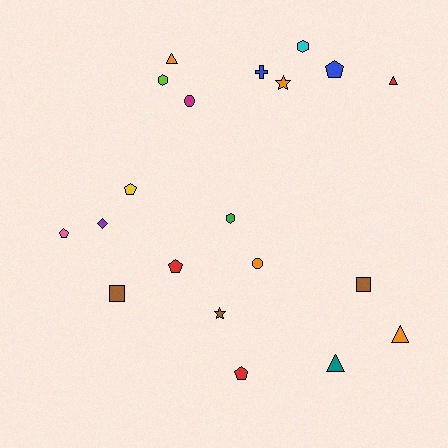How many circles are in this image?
There are 2 circles.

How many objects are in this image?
There are 20 objects.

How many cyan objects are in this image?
There is 1 cyan object.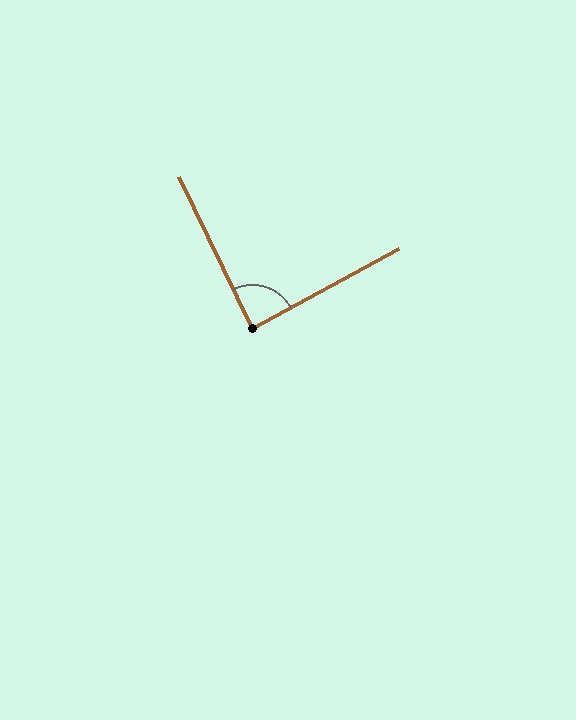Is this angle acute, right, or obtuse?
It is approximately a right angle.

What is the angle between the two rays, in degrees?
Approximately 87 degrees.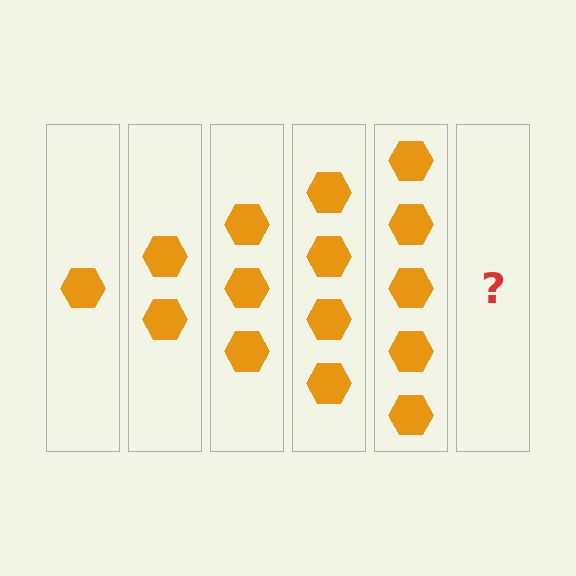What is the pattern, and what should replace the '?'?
The pattern is that each step adds one more hexagon. The '?' should be 6 hexagons.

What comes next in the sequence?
The next element should be 6 hexagons.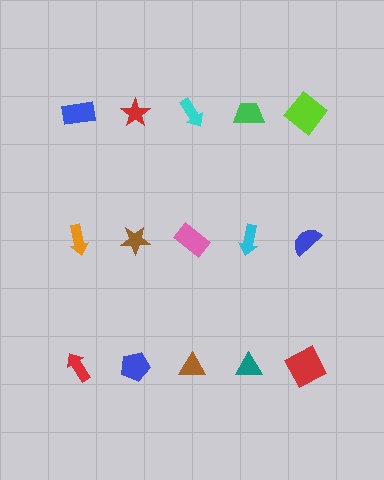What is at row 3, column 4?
A teal triangle.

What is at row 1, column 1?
A blue rectangle.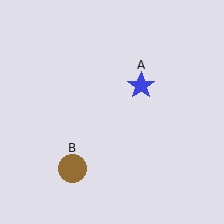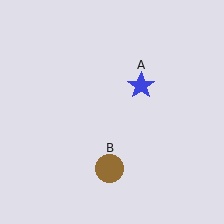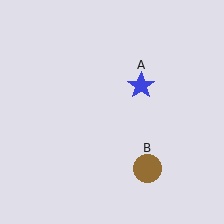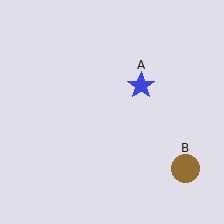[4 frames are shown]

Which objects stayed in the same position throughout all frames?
Blue star (object A) remained stationary.